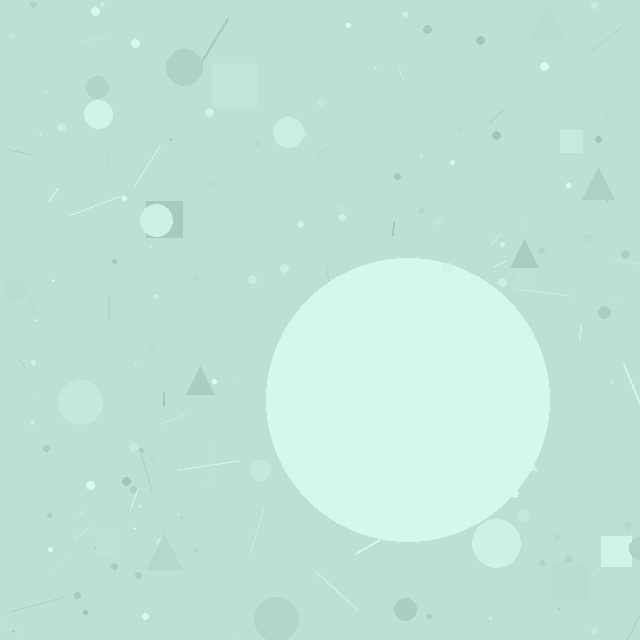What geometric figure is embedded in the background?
A circle is embedded in the background.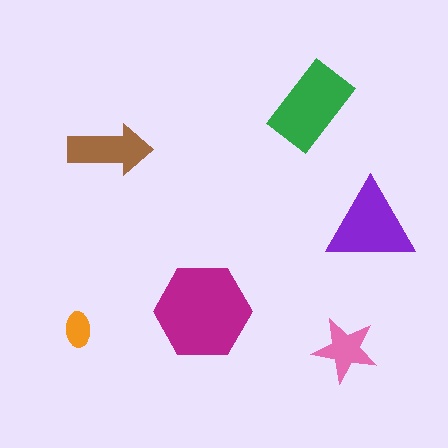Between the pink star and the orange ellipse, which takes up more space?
The pink star.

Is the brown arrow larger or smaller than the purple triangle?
Smaller.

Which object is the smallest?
The orange ellipse.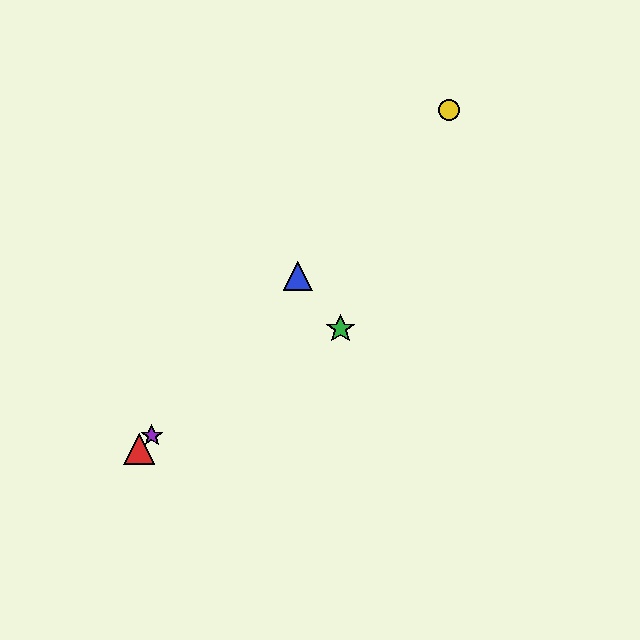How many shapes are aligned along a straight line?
4 shapes (the red triangle, the blue triangle, the yellow circle, the purple star) are aligned along a straight line.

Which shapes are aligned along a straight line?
The red triangle, the blue triangle, the yellow circle, the purple star are aligned along a straight line.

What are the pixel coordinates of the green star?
The green star is at (340, 329).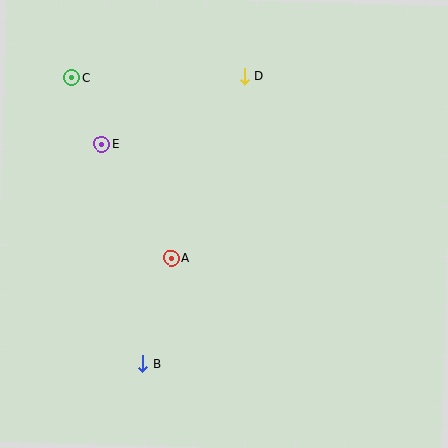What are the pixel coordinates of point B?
Point B is at (143, 364).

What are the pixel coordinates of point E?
Point E is at (102, 144).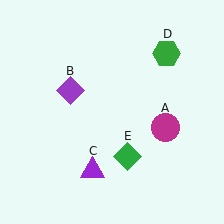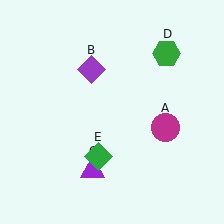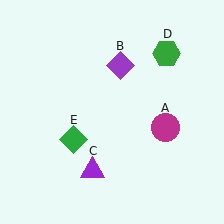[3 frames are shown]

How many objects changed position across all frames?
2 objects changed position: purple diamond (object B), green diamond (object E).